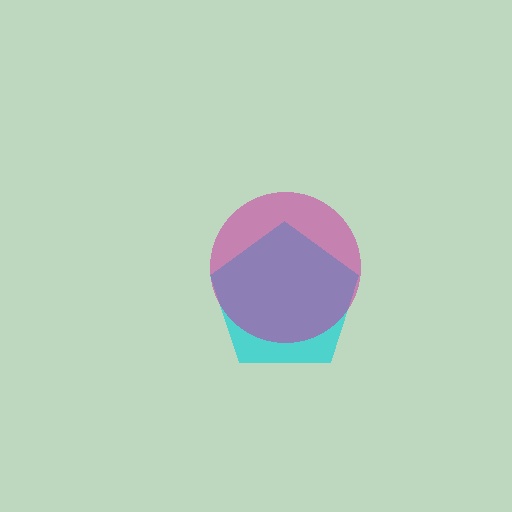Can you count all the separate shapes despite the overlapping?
Yes, there are 2 separate shapes.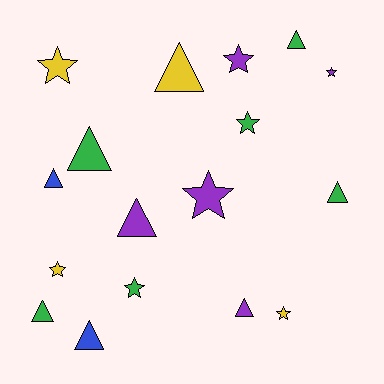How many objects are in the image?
There are 17 objects.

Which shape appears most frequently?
Triangle, with 9 objects.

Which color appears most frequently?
Green, with 6 objects.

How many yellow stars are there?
There are 3 yellow stars.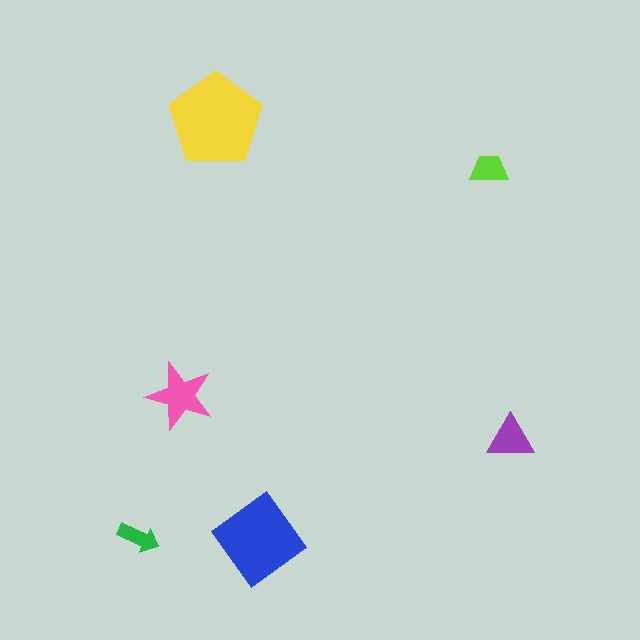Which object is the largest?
The yellow pentagon.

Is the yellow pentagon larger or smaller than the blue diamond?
Larger.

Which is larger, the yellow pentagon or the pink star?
The yellow pentagon.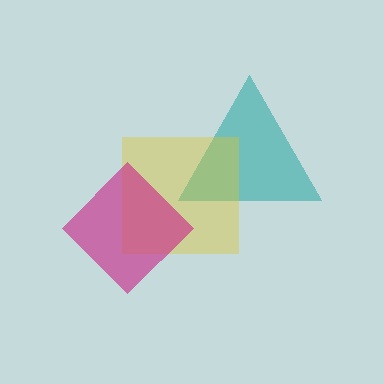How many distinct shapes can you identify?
There are 3 distinct shapes: a teal triangle, a yellow square, a magenta diamond.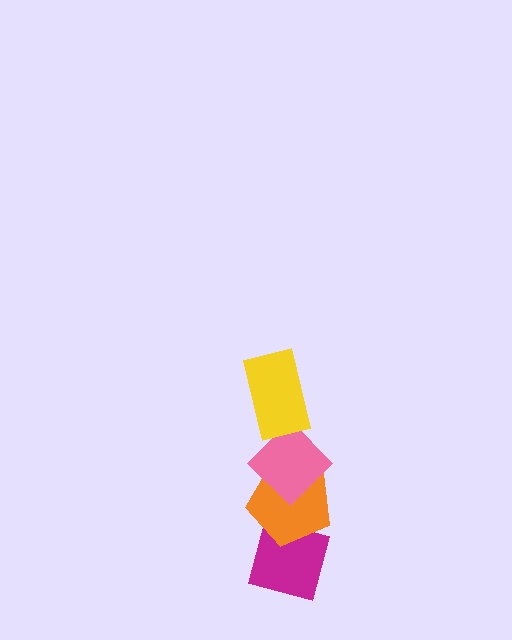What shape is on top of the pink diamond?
The yellow rectangle is on top of the pink diamond.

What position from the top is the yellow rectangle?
The yellow rectangle is 1st from the top.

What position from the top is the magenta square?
The magenta square is 4th from the top.